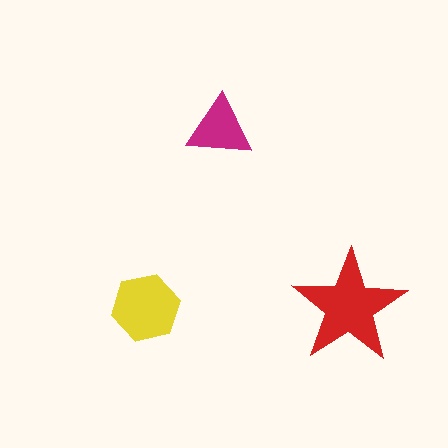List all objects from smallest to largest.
The magenta triangle, the yellow hexagon, the red star.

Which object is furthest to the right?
The red star is rightmost.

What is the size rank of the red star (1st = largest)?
1st.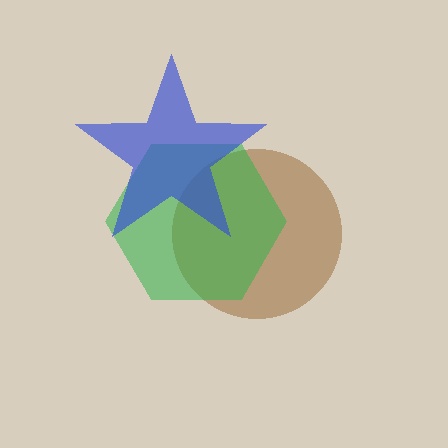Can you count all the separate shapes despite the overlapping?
Yes, there are 3 separate shapes.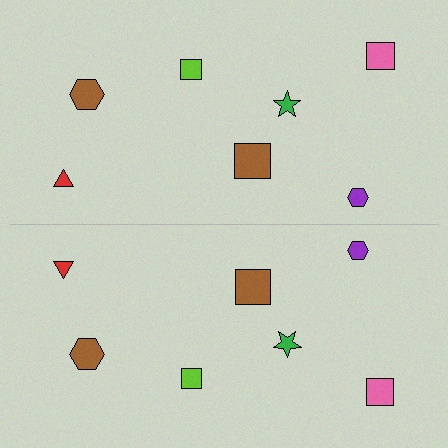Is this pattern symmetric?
Yes, this pattern has bilateral (reflection) symmetry.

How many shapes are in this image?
There are 14 shapes in this image.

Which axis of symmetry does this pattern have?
The pattern has a horizontal axis of symmetry running through the center of the image.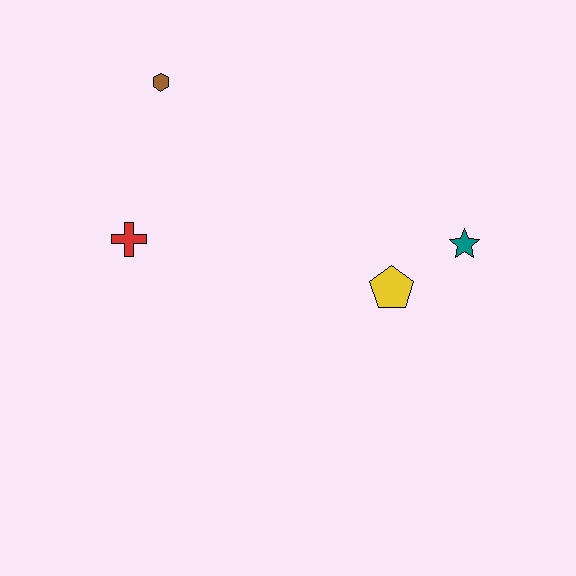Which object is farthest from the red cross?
The teal star is farthest from the red cross.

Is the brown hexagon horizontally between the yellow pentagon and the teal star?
No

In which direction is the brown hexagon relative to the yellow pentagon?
The brown hexagon is to the left of the yellow pentagon.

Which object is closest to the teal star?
The yellow pentagon is closest to the teal star.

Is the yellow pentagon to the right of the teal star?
No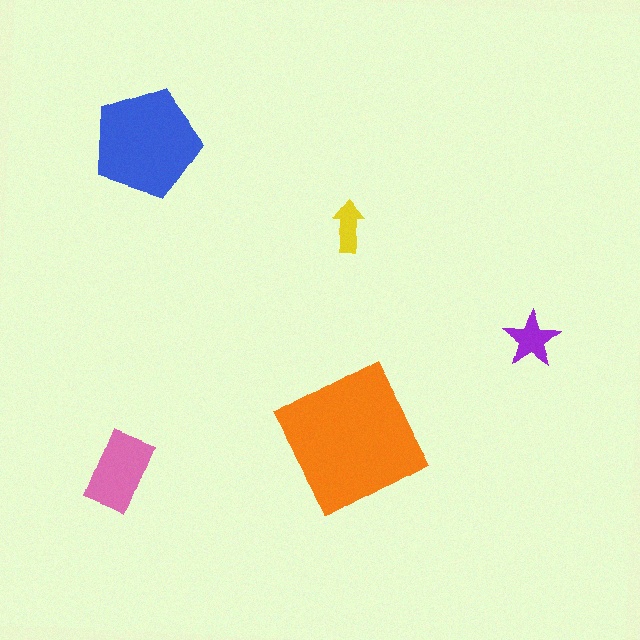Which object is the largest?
The orange square.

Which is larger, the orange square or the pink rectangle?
The orange square.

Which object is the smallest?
The yellow arrow.